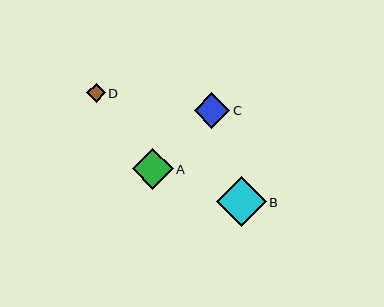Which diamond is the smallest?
Diamond D is the smallest with a size of approximately 19 pixels.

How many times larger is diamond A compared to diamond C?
Diamond A is approximately 1.1 times the size of diamond C.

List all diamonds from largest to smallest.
From largest to smallest: B, A, C, D.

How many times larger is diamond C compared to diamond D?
Diamond C is approximately 1.9 times the size of diamond D.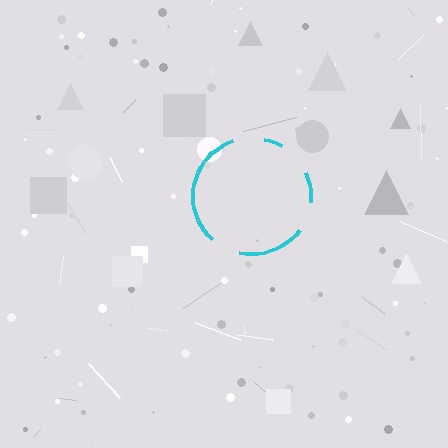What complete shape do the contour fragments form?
The contour fragments form a circle.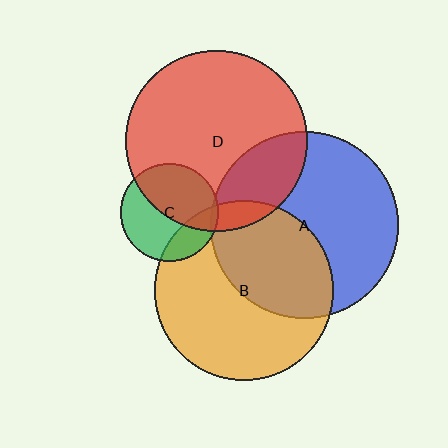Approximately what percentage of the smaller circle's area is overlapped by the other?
Approximately 10%.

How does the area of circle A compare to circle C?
Approximately 3.7 times.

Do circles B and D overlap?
Yes.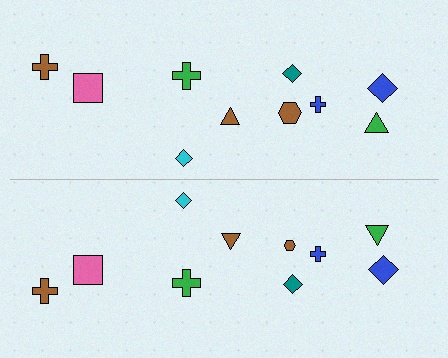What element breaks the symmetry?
The brown hexagon on the bottom side has a different size than its mirror counterpart.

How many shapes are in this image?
There are 20 shapes in this image.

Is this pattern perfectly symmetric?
No, the pattern is not perfectly symmetric. The brown hexagon on the bottom side has a different size than its mirror counterpart.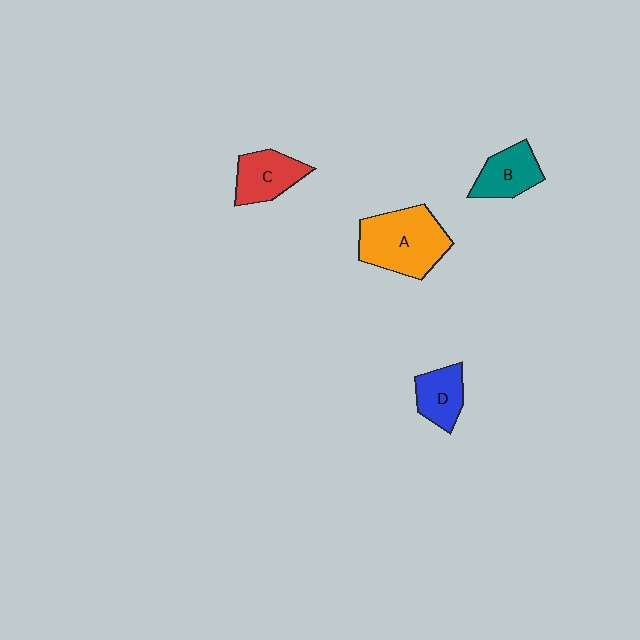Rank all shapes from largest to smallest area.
From largest to smallest: A (orange), C (red), B (teal), D (blue).